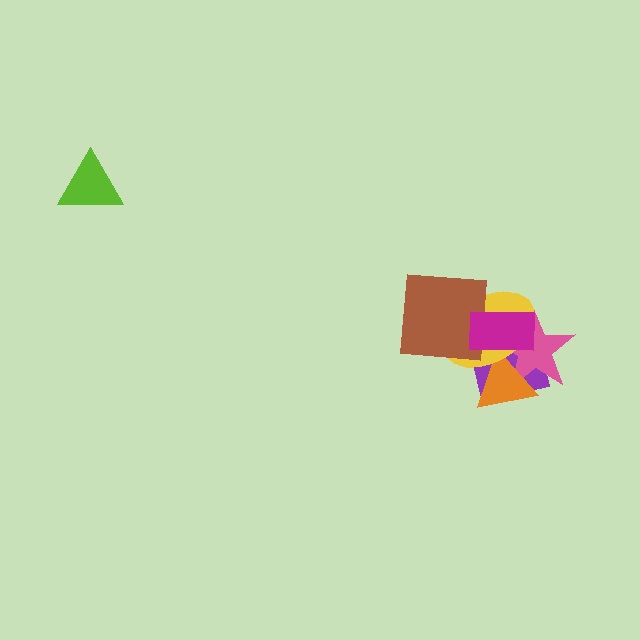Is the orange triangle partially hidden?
Yes, it is partially covered by another shape.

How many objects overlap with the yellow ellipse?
5 objects overlap with the yellow ellipse.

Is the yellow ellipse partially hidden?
Yes, it is partially covered by another shape.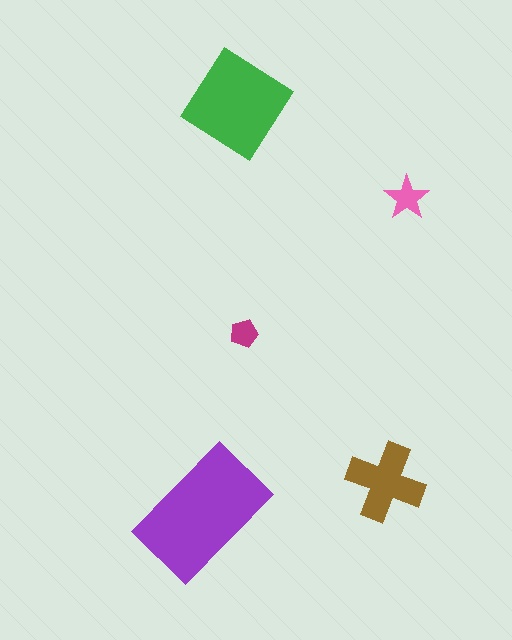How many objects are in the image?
There are 5 objects in the image.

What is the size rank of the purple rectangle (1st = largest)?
1st.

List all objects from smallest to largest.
The magenta pentagon, the pink star, the brown cross, the green diamond, the purple rectangle.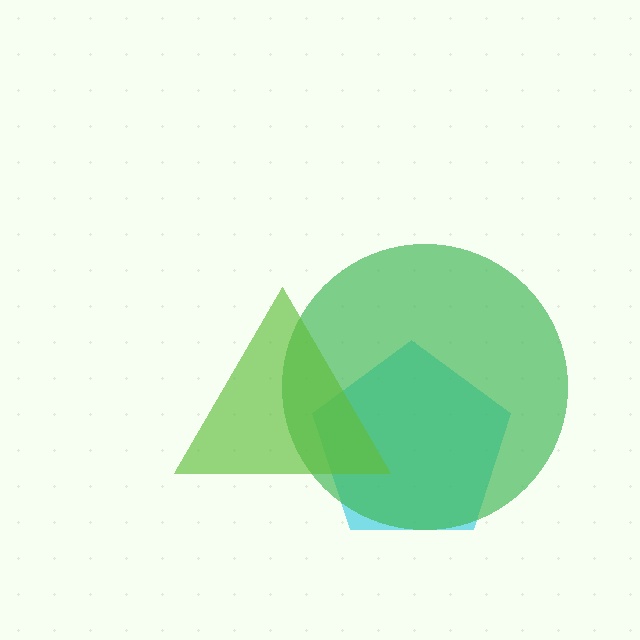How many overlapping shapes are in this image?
There are 3 overlapping shapes in the image.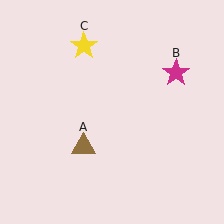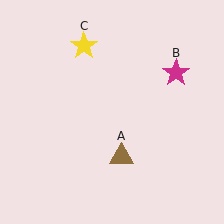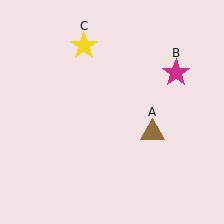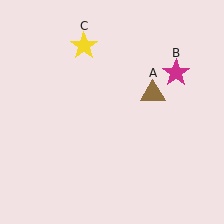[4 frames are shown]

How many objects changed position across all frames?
1 object changed position: brown triangle (object A).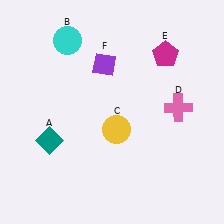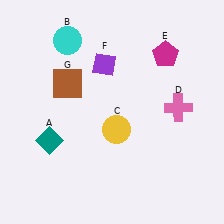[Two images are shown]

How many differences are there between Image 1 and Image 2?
There is 1 difference between the two images.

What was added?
A brown square (G) was added in Image 2.